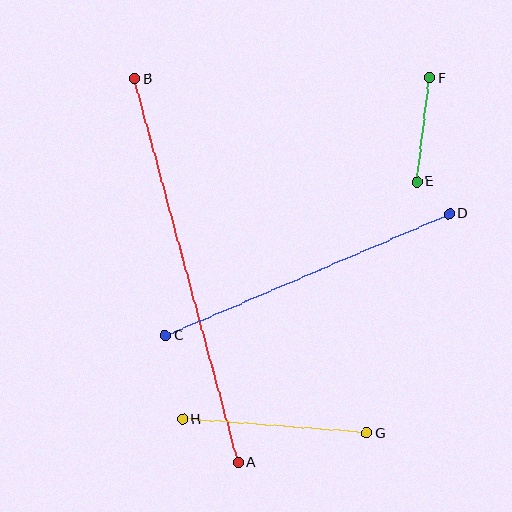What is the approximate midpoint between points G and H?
The midpoint is at approximately (275, 426) pixels.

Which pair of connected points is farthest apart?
Points A and B are farthest apart.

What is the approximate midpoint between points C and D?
The midpoint is at approximately (307, 274) pixels.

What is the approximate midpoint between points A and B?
The midpoint is at approximately (187, 271) pixels.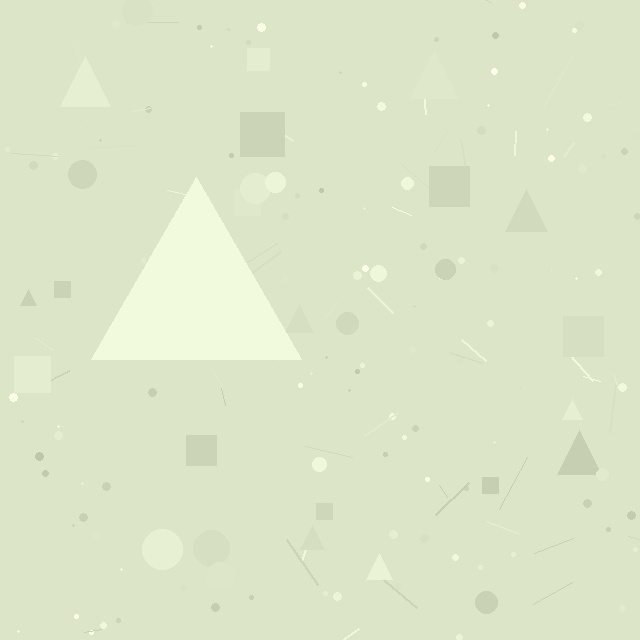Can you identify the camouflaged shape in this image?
The camouflaged shape is a triangle.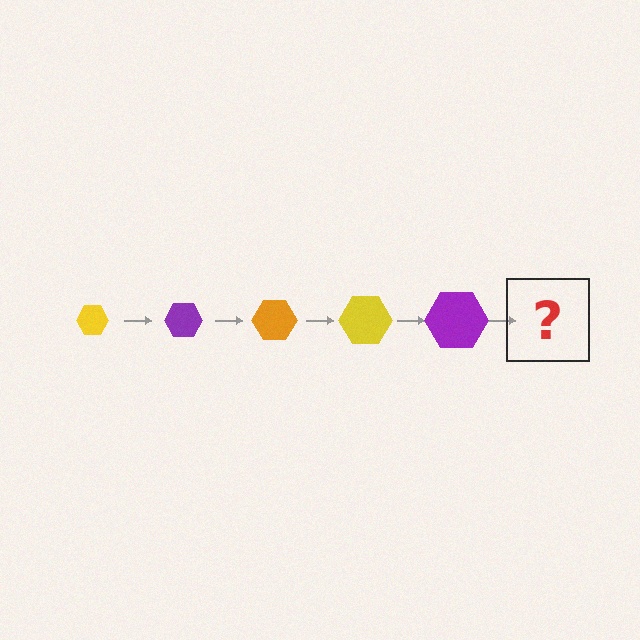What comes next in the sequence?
The next element should be an orange hexagon, larger than the previous one.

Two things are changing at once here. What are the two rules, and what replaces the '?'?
The two rules are that the hexagon grows larger each step and the color cycles through yellow, purple, and orange. The '?' should be an orange hexagon, larger than the previous one.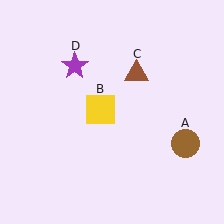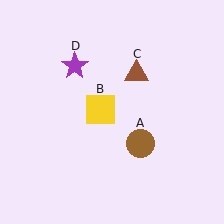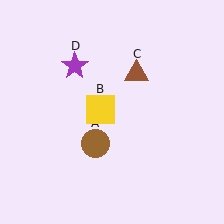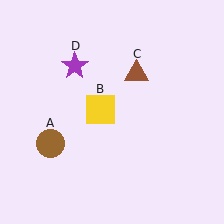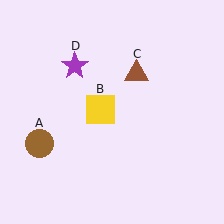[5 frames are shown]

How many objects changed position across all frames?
1 object changed position: brown circle (object A).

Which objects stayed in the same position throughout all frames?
Yellow square (object B) and brown triangle (object C) and purple star (object D) remained stationary.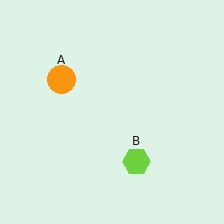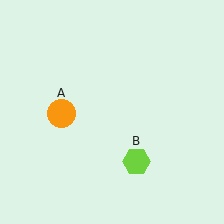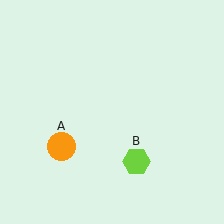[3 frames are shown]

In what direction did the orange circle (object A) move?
The orange circle (object A) moved down.